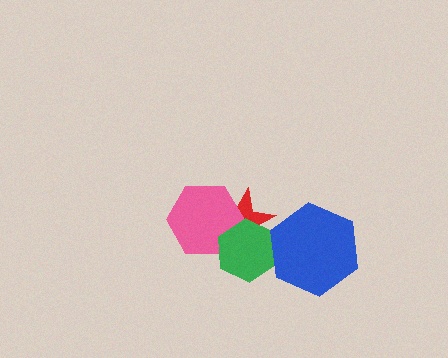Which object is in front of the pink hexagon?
The green hexagon is in front of the pink hexagon.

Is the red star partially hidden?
Yes, it is partially covered by another shape.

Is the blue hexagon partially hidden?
No, no other shape covers it.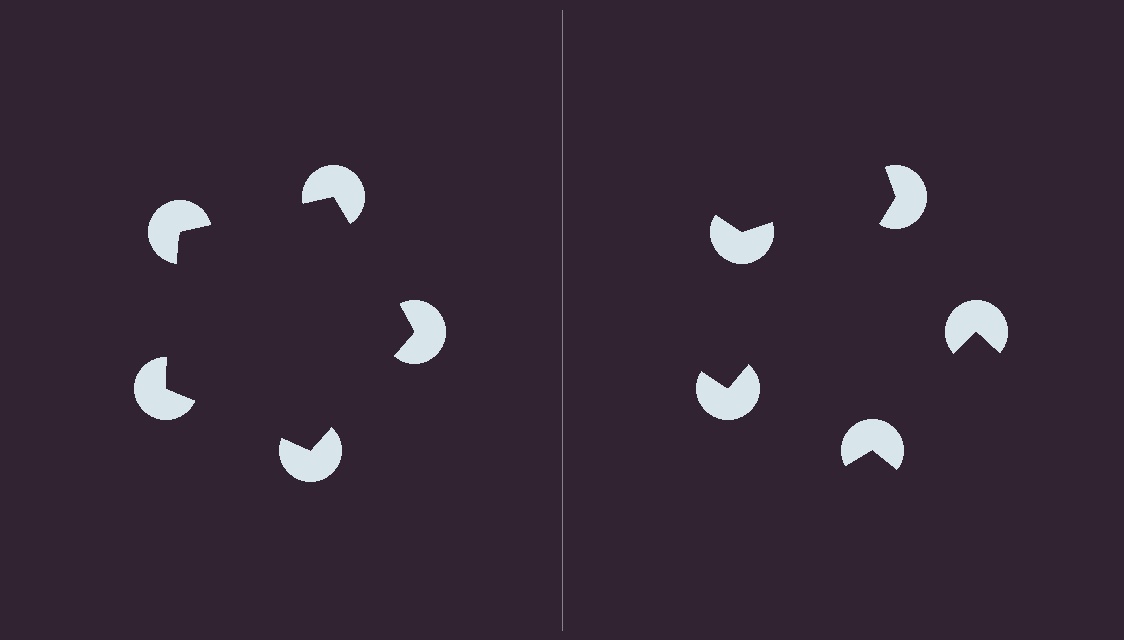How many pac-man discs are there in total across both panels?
10 — 5 on each side.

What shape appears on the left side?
An illusory pentagon.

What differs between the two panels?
The pac-man discs are positioned identically on both sides; only the wedge orientations differ. On the left they align to a pentagon; on the right they are misaligned.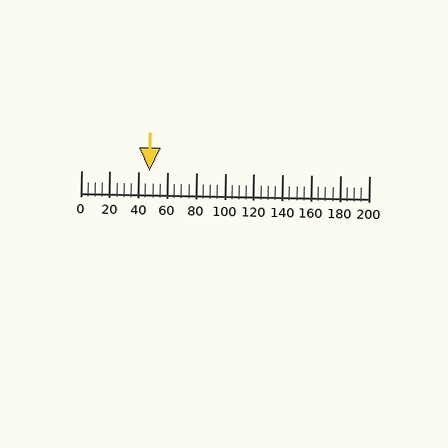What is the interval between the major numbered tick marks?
The major tick marks are spaced 20 units apart.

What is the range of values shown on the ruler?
The ruler shows values from 0 to 200.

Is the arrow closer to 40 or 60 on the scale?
The arrow is closer to 40.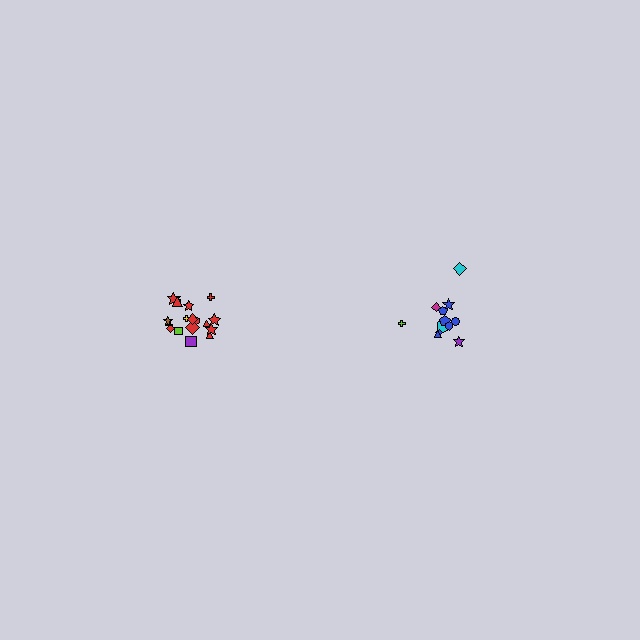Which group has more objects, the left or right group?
The left group.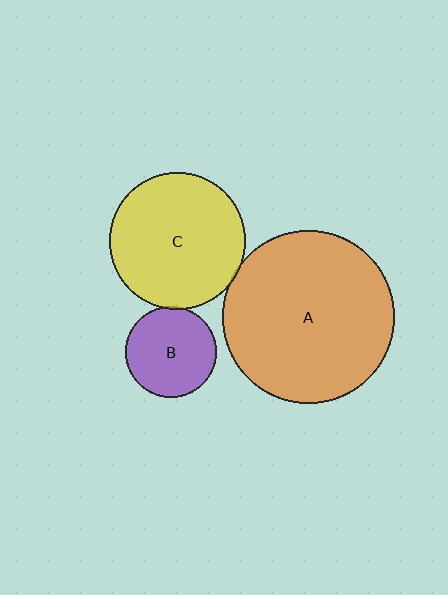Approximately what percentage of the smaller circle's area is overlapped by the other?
Approximately 5%.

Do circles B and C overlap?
Yes.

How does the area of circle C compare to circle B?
Approximately 2.3 times.